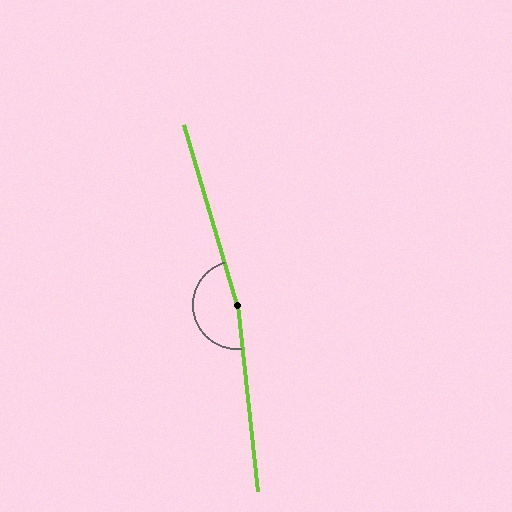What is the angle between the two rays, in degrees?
Approximately 170 degrees.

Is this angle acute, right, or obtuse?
It is obtuse.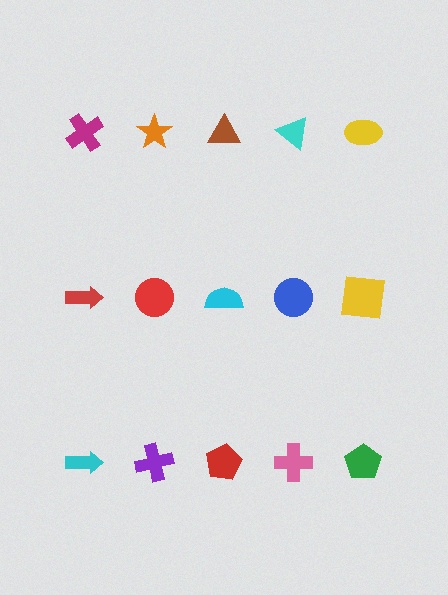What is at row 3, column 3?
A red pentagon.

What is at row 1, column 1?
A magenta cross.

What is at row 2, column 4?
A blue circle.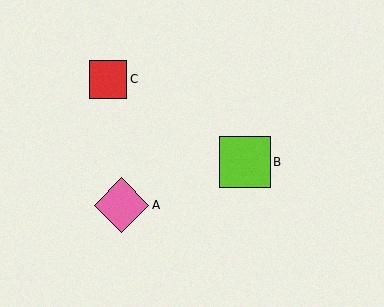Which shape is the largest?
The pink diamond (labeled A) is the largest.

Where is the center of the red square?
The center of the red square is at (108, 79).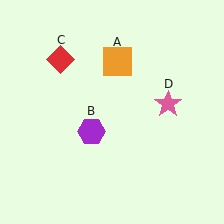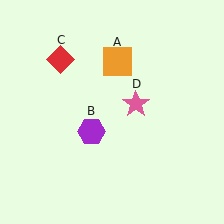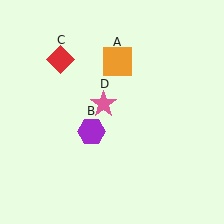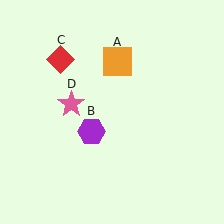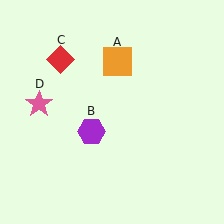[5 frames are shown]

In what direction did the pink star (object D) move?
The pink star (object D) moved left.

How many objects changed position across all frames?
1 object changed position: pink star (object D).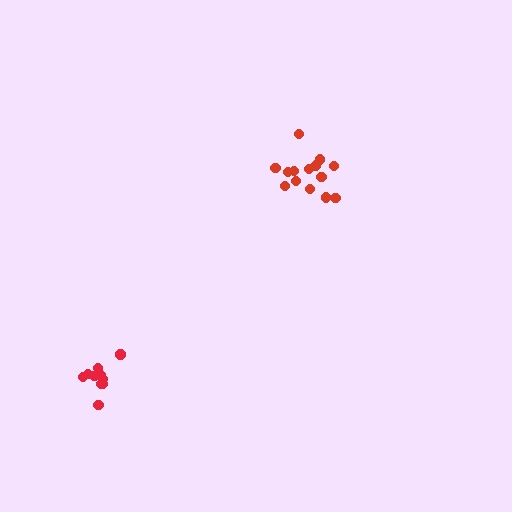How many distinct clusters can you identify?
There are 2 distinct clusters.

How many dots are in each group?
Group 1: 10 dots, Group 2: 14 dots (24 total).